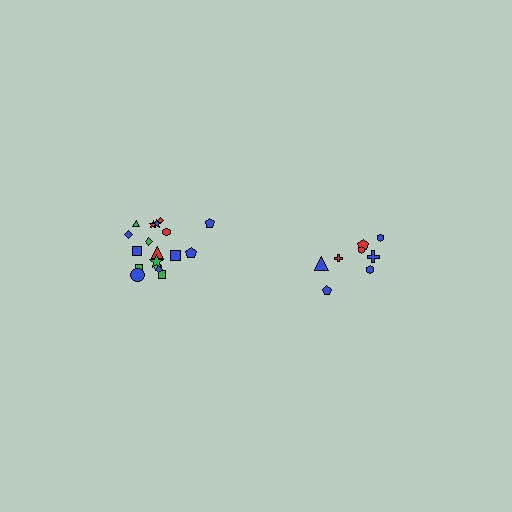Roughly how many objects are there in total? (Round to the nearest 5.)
Roughly 25 objects in total.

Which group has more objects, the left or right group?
The left group.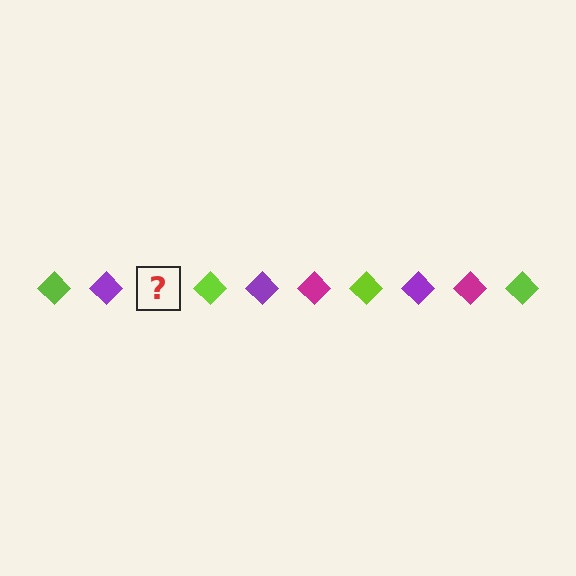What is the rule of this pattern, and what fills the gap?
The rule is that the pattern cycles through lime, purple, magenta diamonds. The gap should be filled with a magenta diamond.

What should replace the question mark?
The question mark should be replaced with a magenta diamond.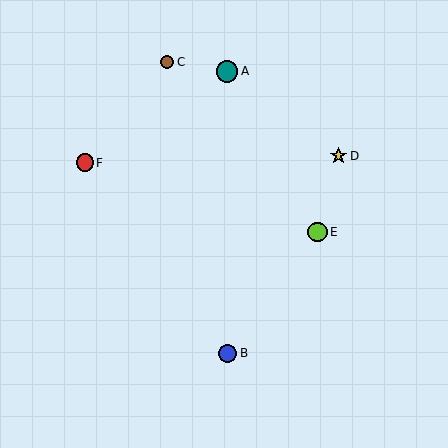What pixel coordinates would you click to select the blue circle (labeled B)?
Click at (228, 353) to select the blue circle B.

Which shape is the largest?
The teal circle (labeled A) is the largest.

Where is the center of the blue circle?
The center of the blue circle is at (228, 353).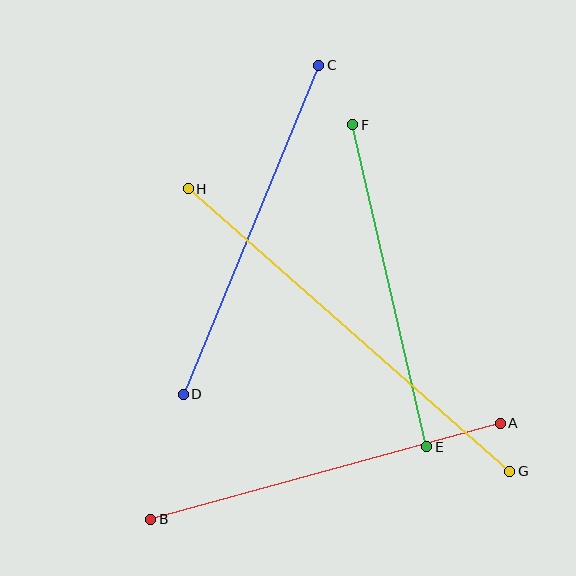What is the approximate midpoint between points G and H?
The midpoint is at approximately (349, 330) pixels.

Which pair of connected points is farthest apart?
Points G and H are farthest apart.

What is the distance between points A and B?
The distance is approximately 362 pixels.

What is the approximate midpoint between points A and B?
The midpoint is at approximately (325, 471) pixels.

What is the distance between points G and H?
The distance is approximately 428 pixels.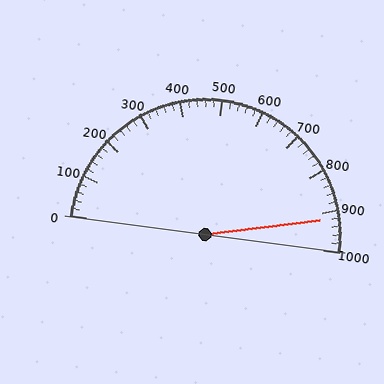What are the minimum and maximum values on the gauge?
The gauge ranges from 0 to 1000.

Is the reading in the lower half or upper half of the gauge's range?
The reading is in the upper half of the range (0 to 1000).